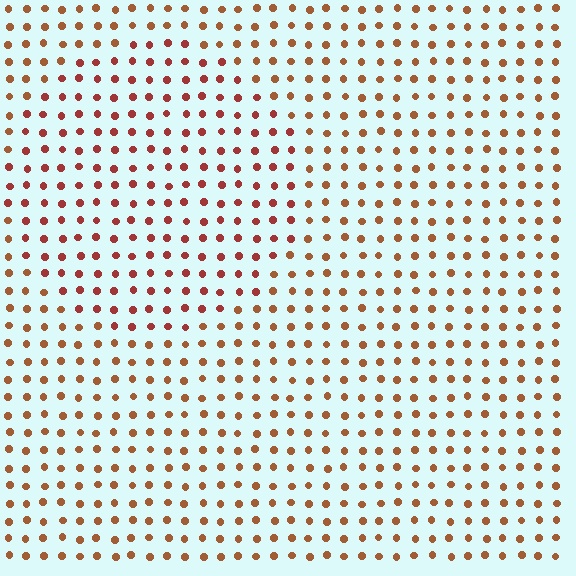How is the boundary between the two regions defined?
The boundary is defined purely by a slight shift in hue (about 23 degrees). Spacing, size, and orientation are identical on both sides.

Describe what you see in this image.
The image is filled with small brown elements in a uniform arrangement. A circle-shaped region is visible where the elements are tinted to a slightly different hue, forming a subtle color boundary.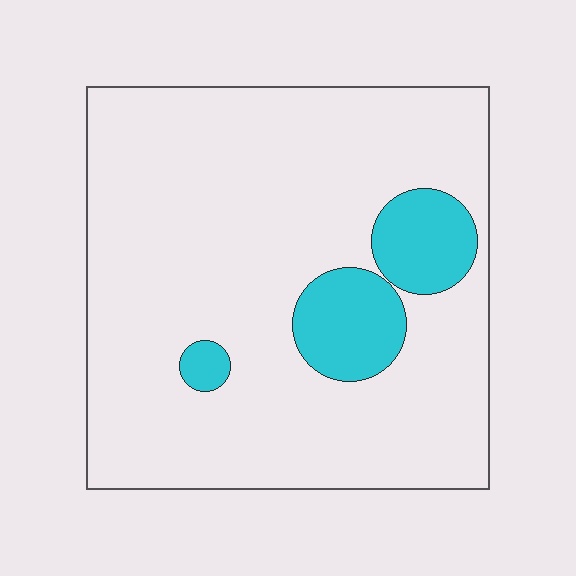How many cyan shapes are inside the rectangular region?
3.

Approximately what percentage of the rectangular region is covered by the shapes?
Approximately 15%.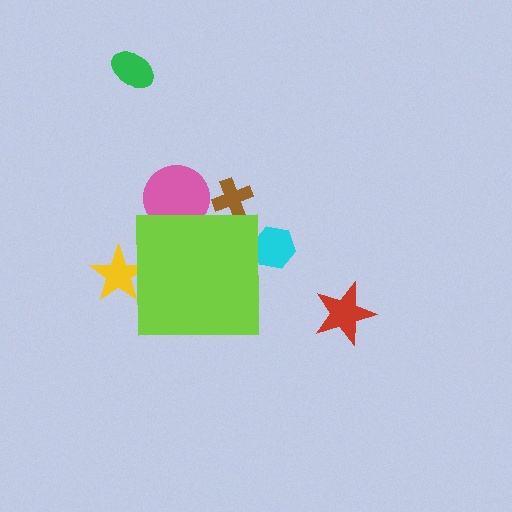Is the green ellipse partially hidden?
No, the green ellipse is fully visible.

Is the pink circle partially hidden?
Yes, the pink circle is partially hidden behind the lime square.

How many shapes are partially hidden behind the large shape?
4 shapes are partially hidden.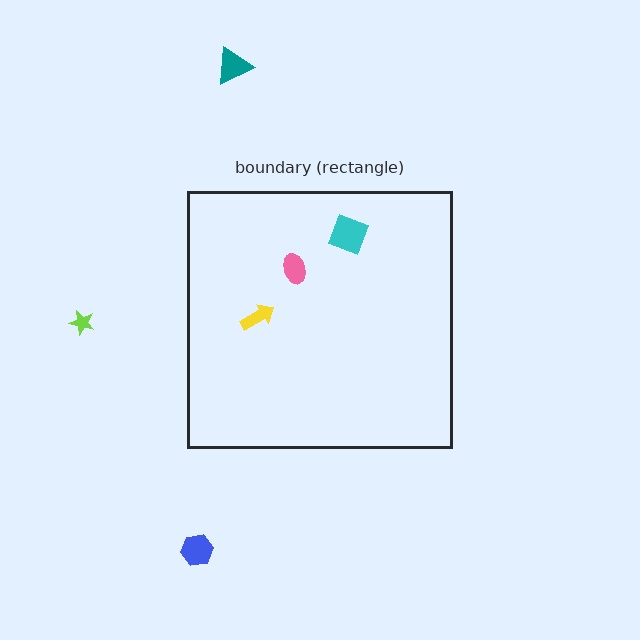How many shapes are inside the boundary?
3 inside, 3 outside.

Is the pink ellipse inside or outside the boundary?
Inside.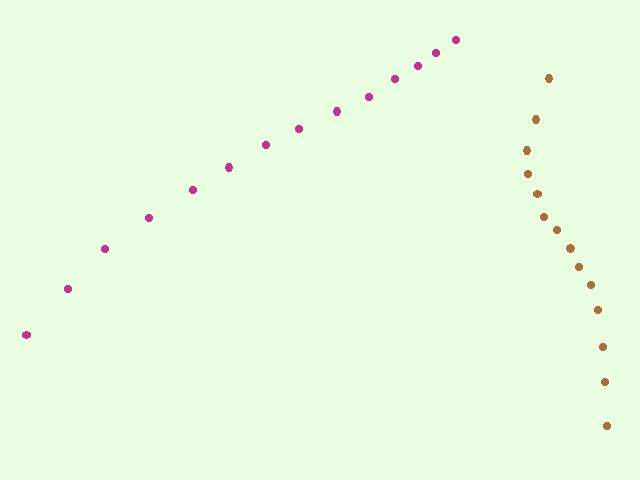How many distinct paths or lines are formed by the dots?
There are 2 distinct paths.